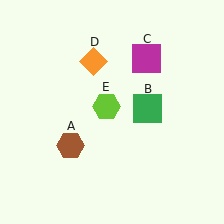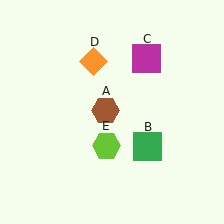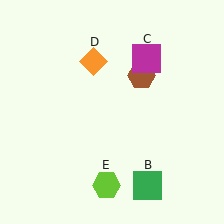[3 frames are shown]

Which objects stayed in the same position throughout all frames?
Magenta square (object C) and orange diamond (object D) remained stationary.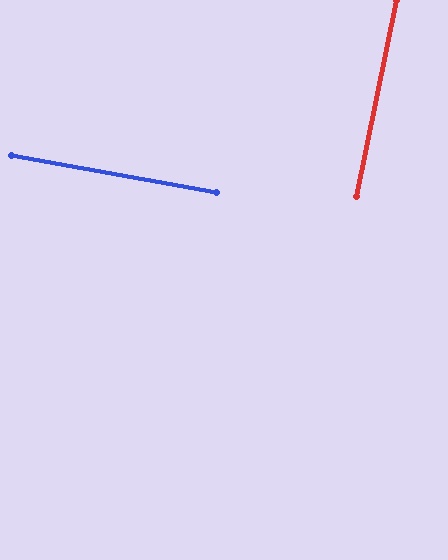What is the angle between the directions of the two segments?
Approximately 89 degrees.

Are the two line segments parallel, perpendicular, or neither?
Perpendicular — they meet at approximately 89°.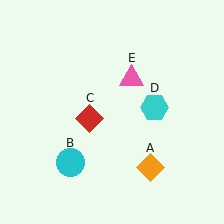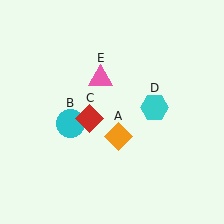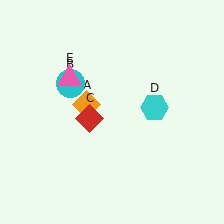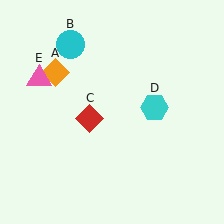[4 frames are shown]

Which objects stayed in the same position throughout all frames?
Red diamond (object C) and cyan hexagon (object D) remained stationary.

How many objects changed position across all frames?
3 objects changed position: orange diamond (object A), cyan circle (object B), pink triangle (object E).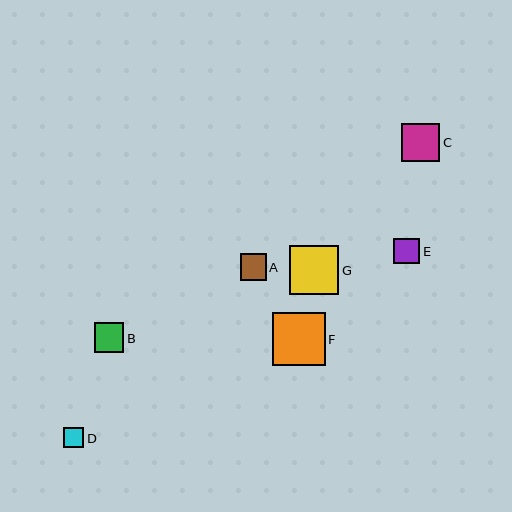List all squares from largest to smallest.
From largest to smallest: F, G, C, B, A, E, D.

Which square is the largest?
Square F is the largest with a size of approximately 53 pixels.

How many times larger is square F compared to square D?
Square F is approximately 2.7 times the size of square D.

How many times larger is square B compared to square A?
Square B is approximately 1.1 times the size of square A.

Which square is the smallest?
Square D is the smallest with a size of approximately 20 pixels.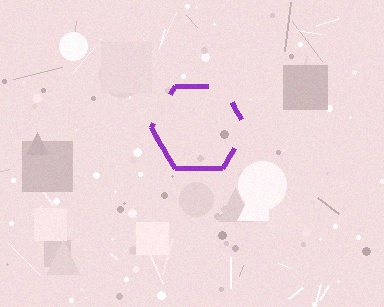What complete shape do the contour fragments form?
The contour fragments form a hexagon.